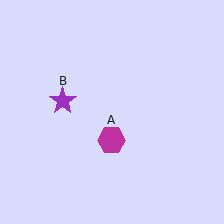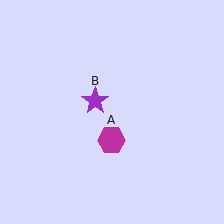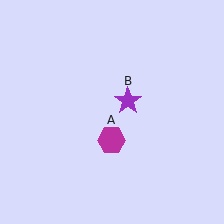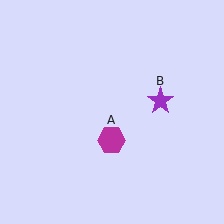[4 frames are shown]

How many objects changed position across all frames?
1 object changed position: purple star (object B).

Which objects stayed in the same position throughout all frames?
Magenta hexagon (object A) remained stationary.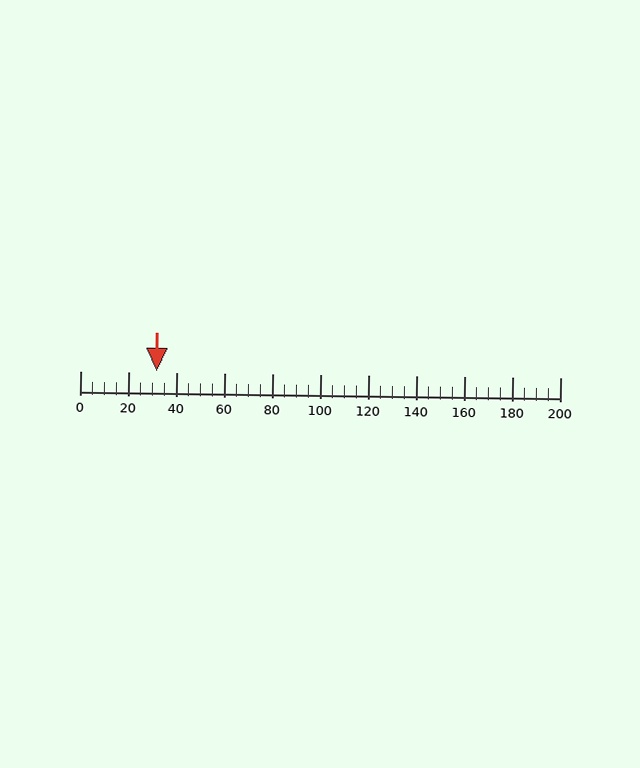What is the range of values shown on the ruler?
The ruler shows values from 0 to 200.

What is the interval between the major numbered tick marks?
The major tick marks are spaced 20 units apart.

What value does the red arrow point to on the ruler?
The red arrow points to approximately 32.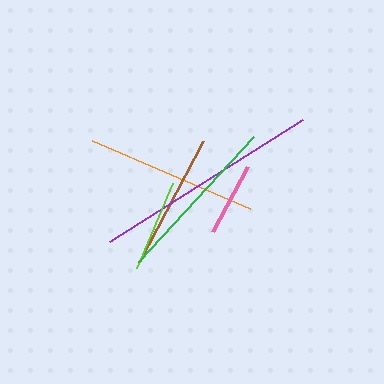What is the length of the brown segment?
The brown segment is approximately 137 pixels long.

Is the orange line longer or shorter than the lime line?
The orange line is longer than the lime line.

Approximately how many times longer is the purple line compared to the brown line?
The purple line is approximately 1.7 times the length of the brown line.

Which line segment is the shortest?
The pink line is the shortest at approximately 74 pixels.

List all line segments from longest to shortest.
From longest to shortest: purple, orange, green, brown, lime, pink.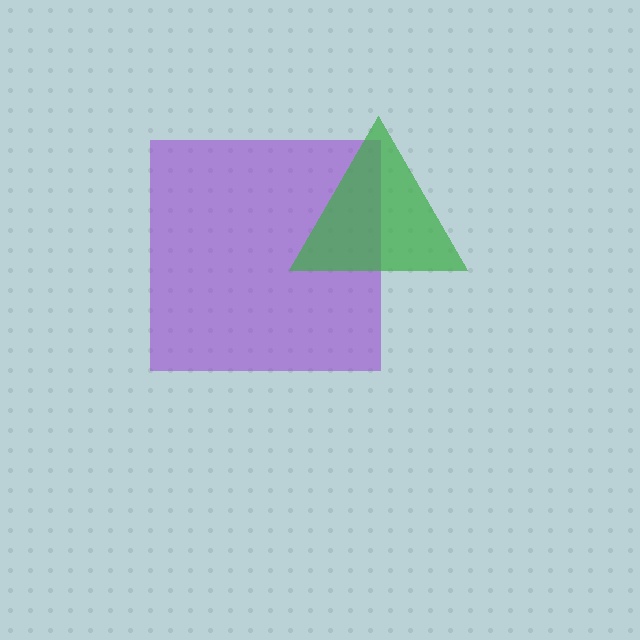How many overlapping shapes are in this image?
There are 2 overlapping shapes in the image.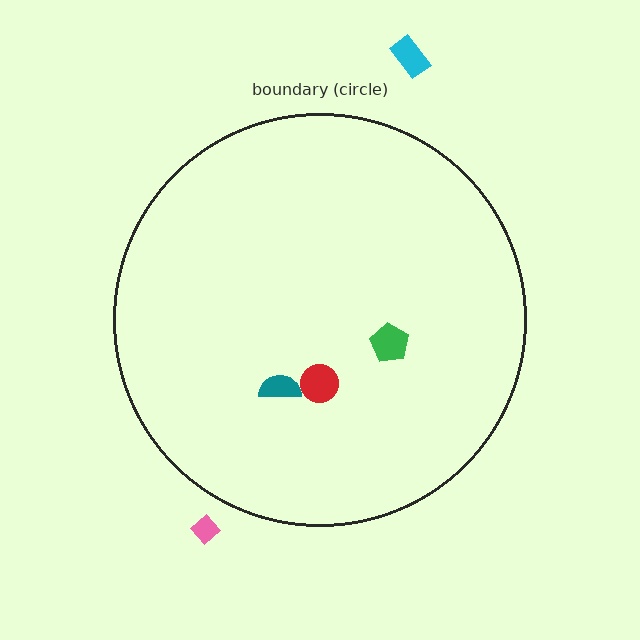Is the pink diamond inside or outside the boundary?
Outside.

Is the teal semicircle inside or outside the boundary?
Inside.